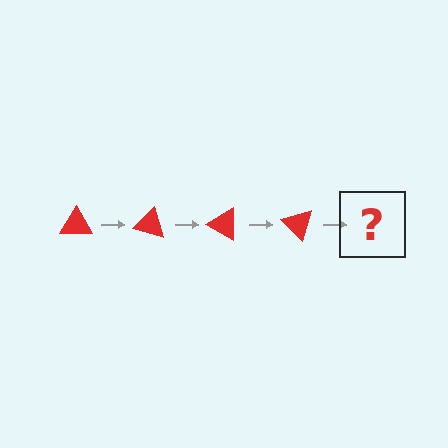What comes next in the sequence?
The next element should be a red triangle rotated 60 degrees.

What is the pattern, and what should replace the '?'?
The pattern is that the triangle rotates 15 degrees each step. The '?' should be a red triangle rotated 60 degrees.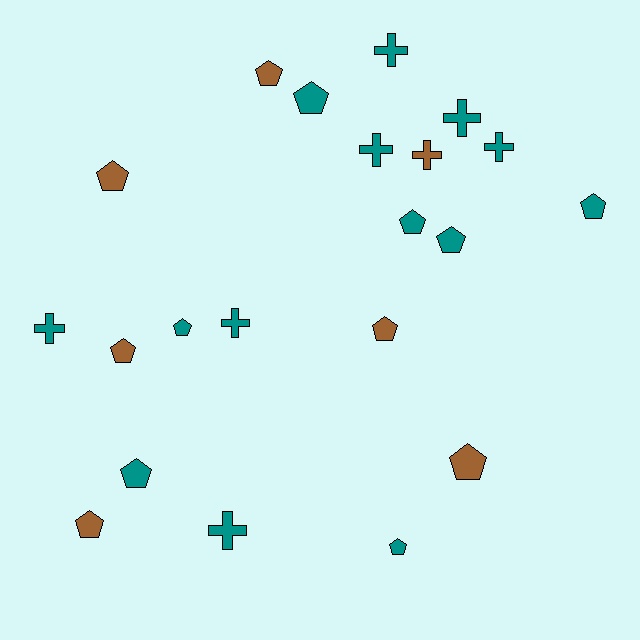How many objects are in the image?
There are 21 objects.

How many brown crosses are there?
There is 1 brown cross.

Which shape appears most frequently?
Pentagon, with 13 objects.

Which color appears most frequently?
Teal, with 14 objects.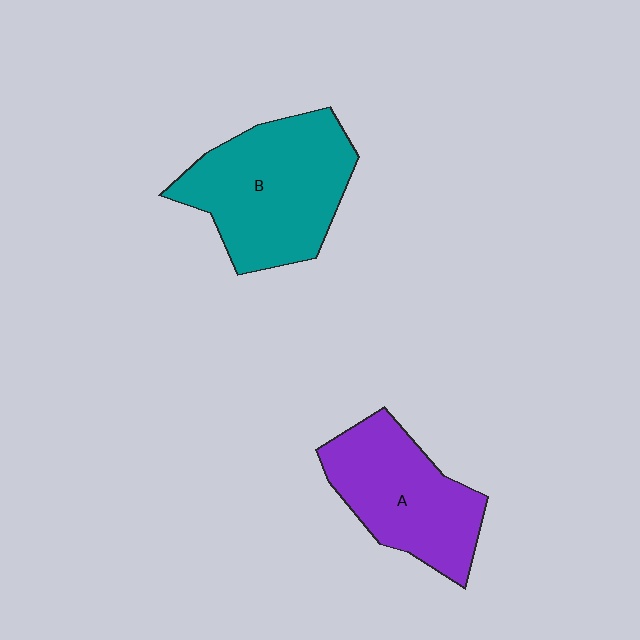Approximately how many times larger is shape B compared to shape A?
Approximately 1.2 times.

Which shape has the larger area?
Shape B (teal).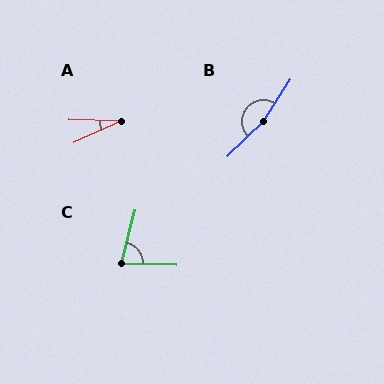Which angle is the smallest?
A, at approximately 26 degrees.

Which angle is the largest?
B, at approximately 166 degrees.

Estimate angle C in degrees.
Approximately 77 degrees.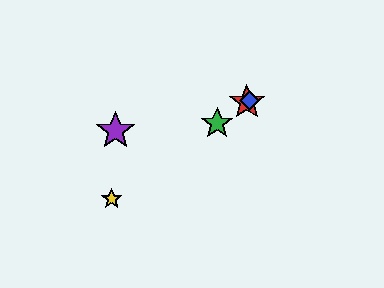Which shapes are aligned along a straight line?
The red star, the blue diamond, the green star, the yellow star are aligned along a straight line.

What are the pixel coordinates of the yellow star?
The yellow star is at (112, 199).